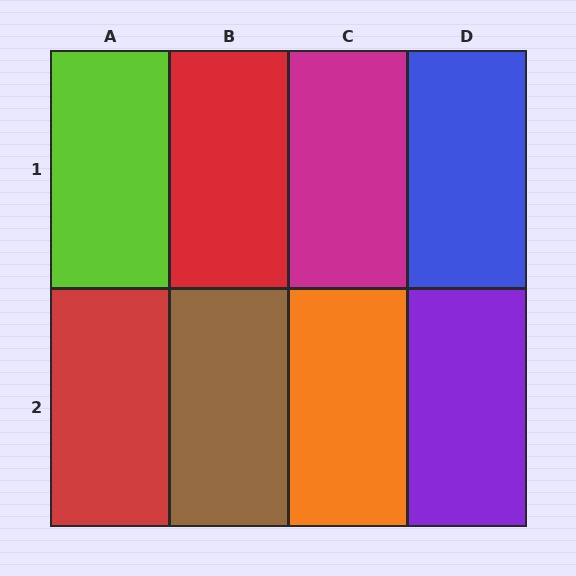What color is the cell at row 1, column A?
Lime.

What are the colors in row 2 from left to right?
Red, brown, orange, purple.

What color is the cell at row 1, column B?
Red.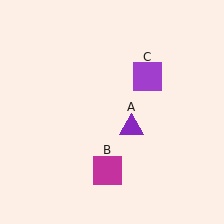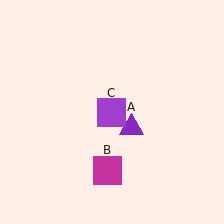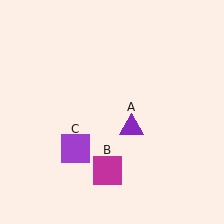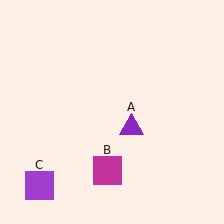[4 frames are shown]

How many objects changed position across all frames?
1 object changed position: purple square (object C).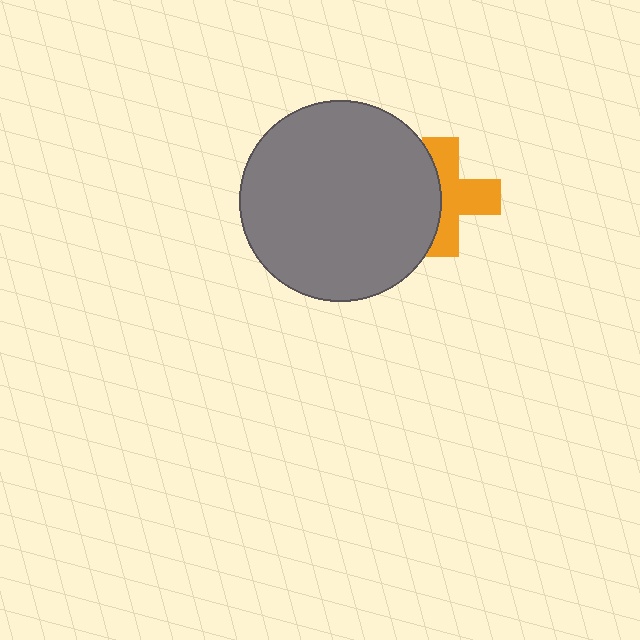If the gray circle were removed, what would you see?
You would see the complete orange cross.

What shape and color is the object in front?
The object in front is a gray circle.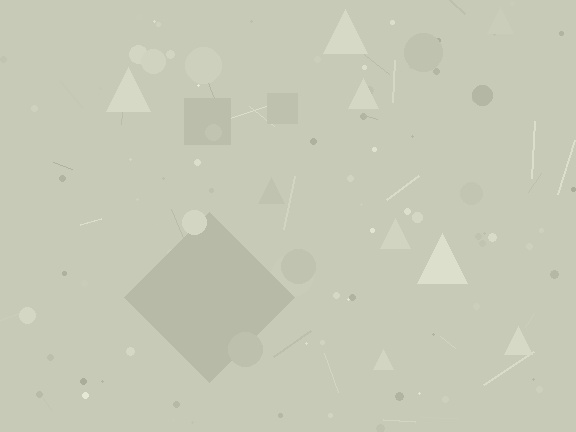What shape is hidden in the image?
A diamond is hidden in the image.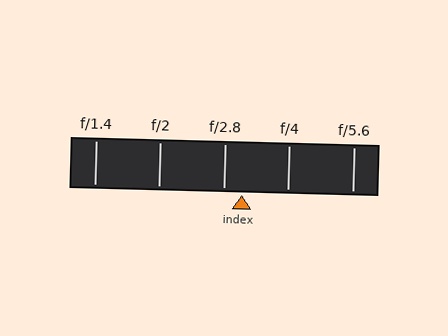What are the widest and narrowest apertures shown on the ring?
The widest aperture shown is f/1.4 and the narrowest is f/5.6.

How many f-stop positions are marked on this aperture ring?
There are 5 f-stop positions marked.